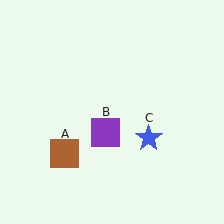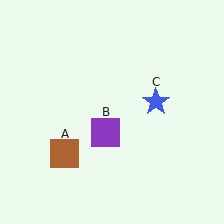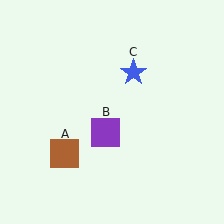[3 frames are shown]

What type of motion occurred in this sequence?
The blue star (object C) rotated counterclockwise around the center of the scene.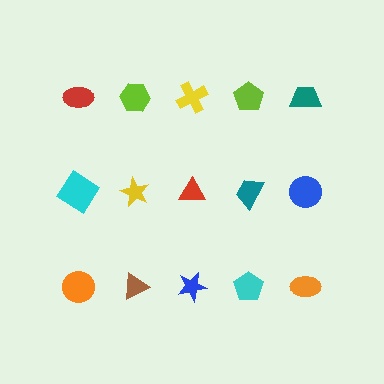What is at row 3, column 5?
An orange ellipse.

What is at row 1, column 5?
A teal trapezoid.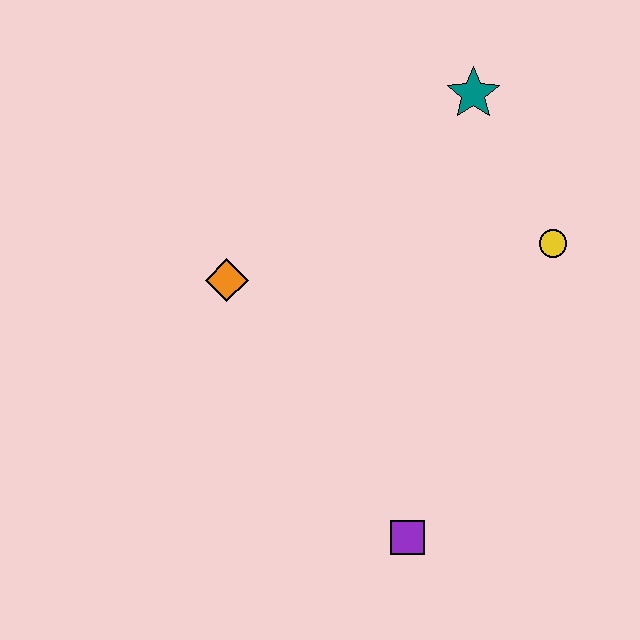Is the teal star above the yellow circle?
Yes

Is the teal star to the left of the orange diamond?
No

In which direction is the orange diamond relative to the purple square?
The orange diamond is above the purple square.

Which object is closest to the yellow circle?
The teal star is closest to the yellow circle.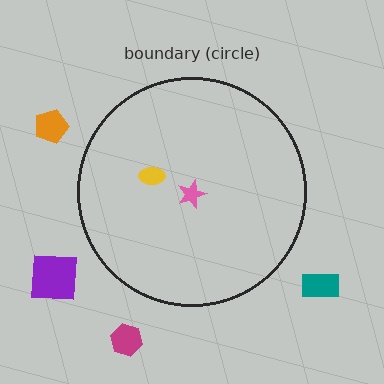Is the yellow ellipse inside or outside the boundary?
Inside.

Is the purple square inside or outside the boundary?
Outside.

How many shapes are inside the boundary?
2 inside, 4 outside.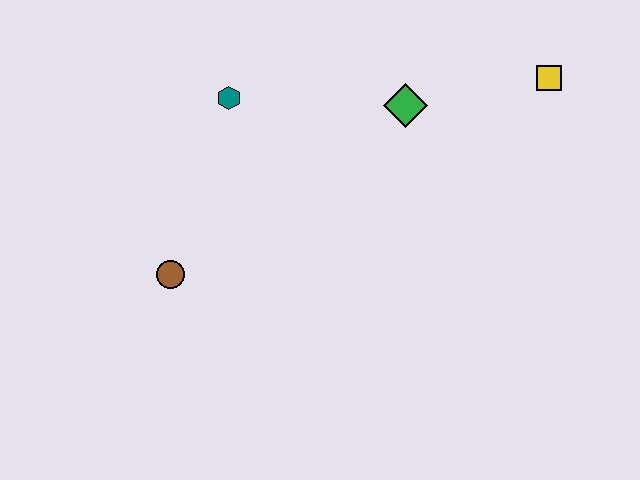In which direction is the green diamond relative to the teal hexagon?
The green diamond is to the right of the teal hexagon.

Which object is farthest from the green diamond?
The brown circle is farthest from the green diamond.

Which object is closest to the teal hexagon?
The green diamond is closest to the teal hexagon.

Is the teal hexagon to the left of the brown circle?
No